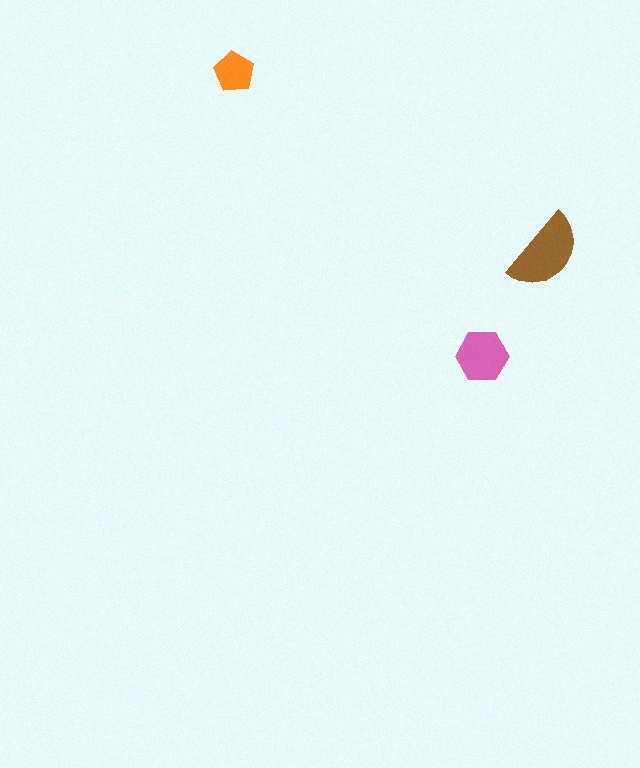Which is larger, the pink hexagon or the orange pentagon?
The pink hexagon.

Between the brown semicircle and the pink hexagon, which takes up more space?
The brown semicircle.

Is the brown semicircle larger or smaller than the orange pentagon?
Larger.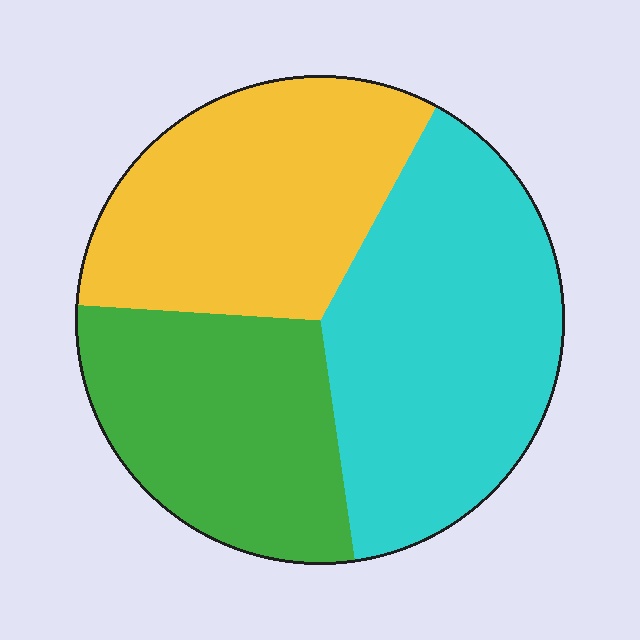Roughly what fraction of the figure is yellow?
Yellow covers about 30% of the figure.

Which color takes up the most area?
Cyan, at roughly 40%.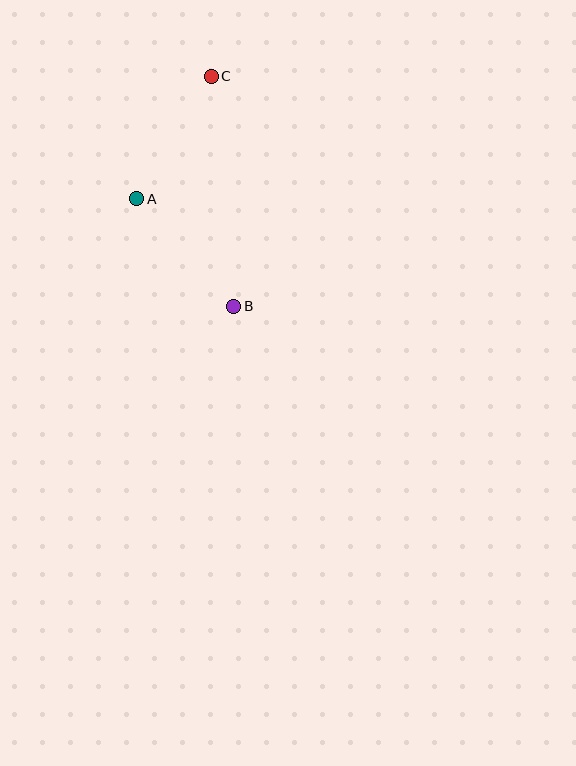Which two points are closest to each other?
Points A and C are closest to each other.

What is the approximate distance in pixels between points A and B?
The distance between A and B is approximately 145 pixels.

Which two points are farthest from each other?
Points B and C are farthest from each other.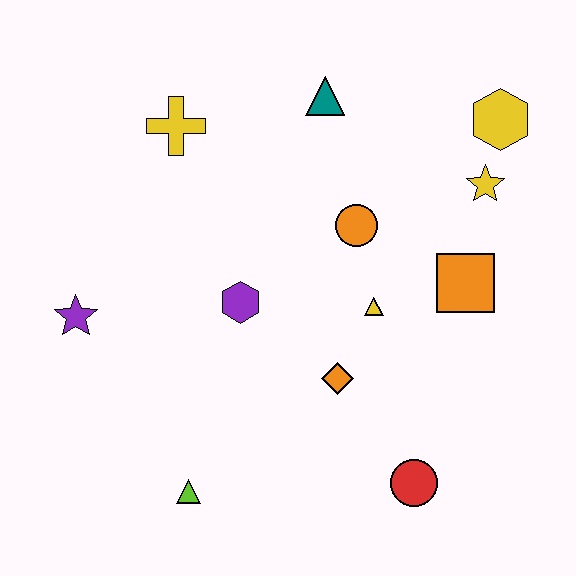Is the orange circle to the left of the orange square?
Yes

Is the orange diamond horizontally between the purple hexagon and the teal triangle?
No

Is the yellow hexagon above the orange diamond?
Yes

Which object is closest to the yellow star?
The yellow hexagon is closest to the yellow star.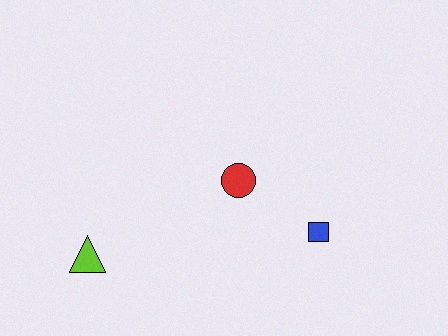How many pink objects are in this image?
There are no pink objects.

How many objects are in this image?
There are 3 objects.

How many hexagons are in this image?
There are no hexagons.